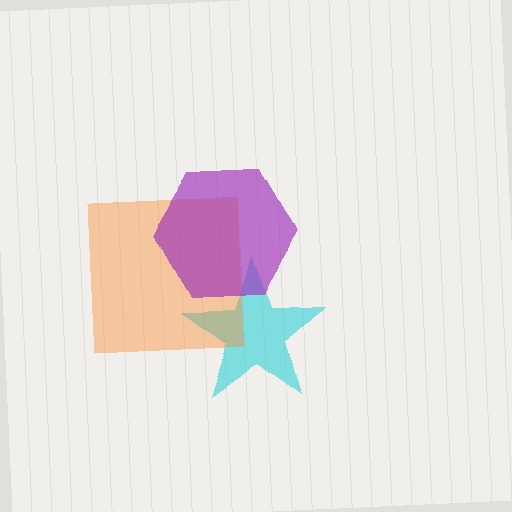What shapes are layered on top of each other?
The layered shapes are: a cyan star, an orange square, a purple hexagon.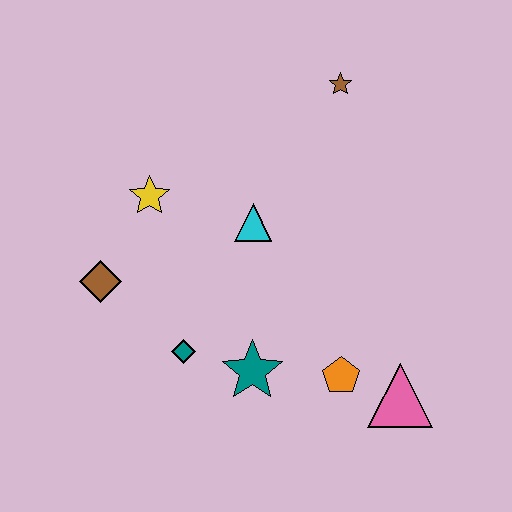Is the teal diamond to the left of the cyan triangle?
Yes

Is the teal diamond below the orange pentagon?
No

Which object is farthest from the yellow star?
The pink triangle is farthest from the yellow star.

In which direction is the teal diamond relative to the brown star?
The teal diamond is below the brown star.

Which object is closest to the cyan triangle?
The yellow star is closest to the cyan triangle.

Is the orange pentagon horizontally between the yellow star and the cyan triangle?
No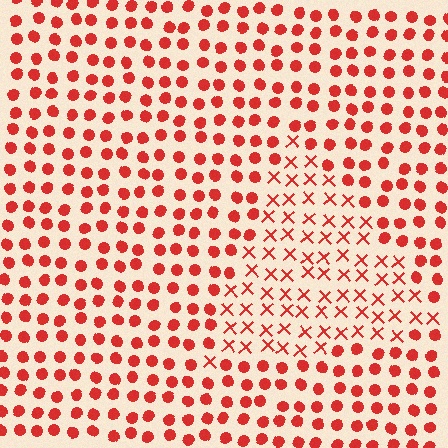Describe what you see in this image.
The image is filled with small red elements arranged in a uniform grid. A triangle-shaped region contains X marks, while the surrounding area contains circles. The boundary is defined purely by the change in element shape.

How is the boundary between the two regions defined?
The boundary is defined by a change in element shape: X marks inside vs. circles outside. All elements share the same color and spacing.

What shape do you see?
I see a triangle.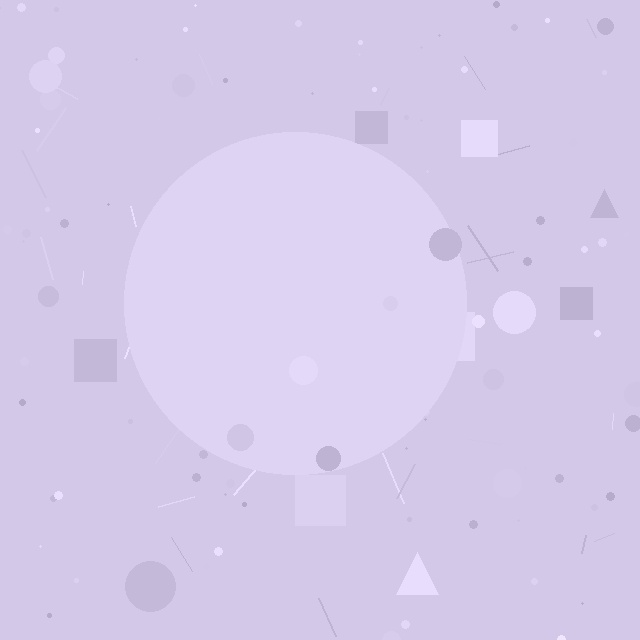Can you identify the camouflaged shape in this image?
The camouflaged shape is a circle.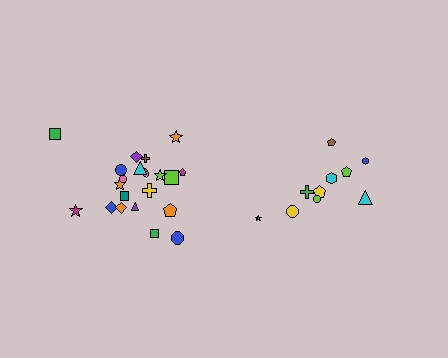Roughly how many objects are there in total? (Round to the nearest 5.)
Roughly 30 objects in total.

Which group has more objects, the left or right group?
The left group.